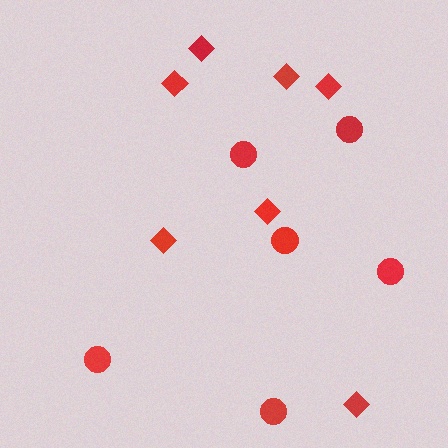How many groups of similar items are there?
There are 2 groups: one group of diamonds (7) and one group of circles (6).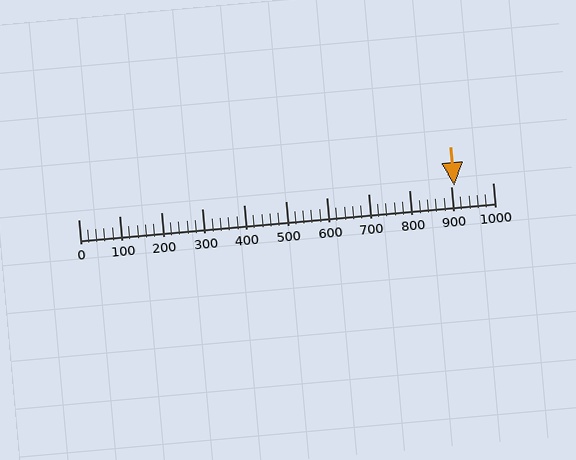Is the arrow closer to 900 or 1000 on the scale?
The arrow is closer to 900.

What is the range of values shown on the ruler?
The ruler shows values from 0 to 1000.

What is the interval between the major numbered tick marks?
The major tick marks are spaced 100 units apart.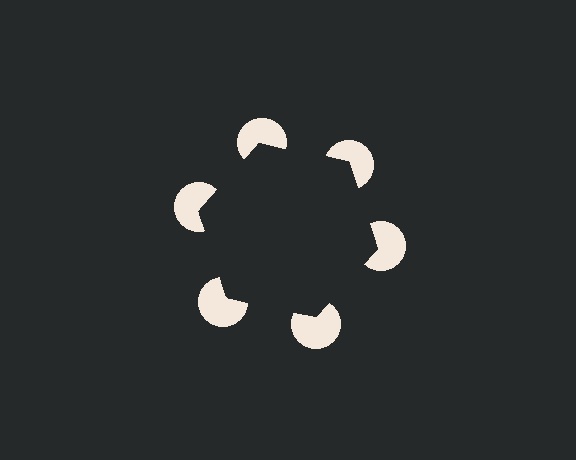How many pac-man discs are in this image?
There are 6 — one at each vertex of the illusory hexagon.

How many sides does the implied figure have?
6 sides.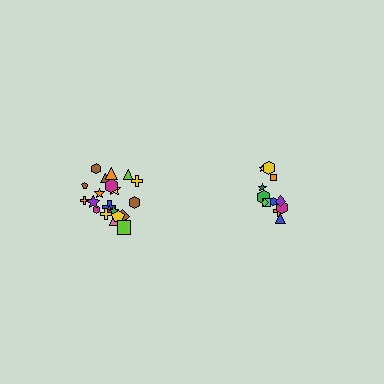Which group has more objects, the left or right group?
The left group.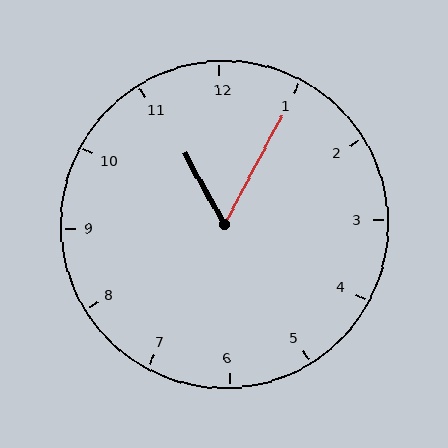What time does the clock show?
11:05.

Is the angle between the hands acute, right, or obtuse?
It is acute.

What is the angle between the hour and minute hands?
Approximately 58 degrees.